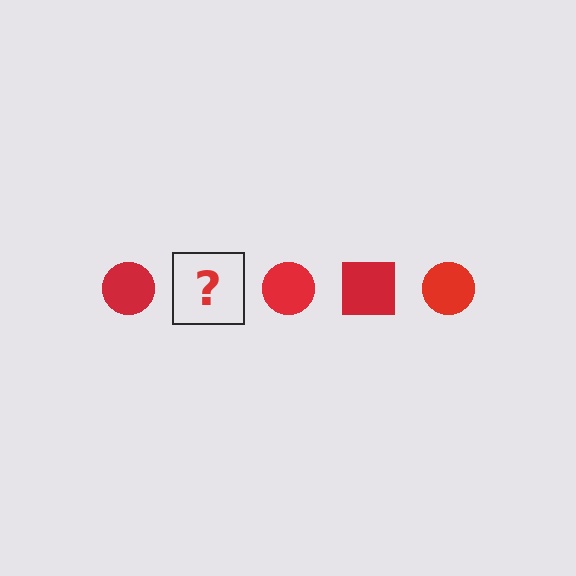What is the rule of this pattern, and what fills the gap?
The rule is that the pattern cycles through circle, square shapes in red. The gap should be filled with a red square.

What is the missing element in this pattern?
The missing element is a red square.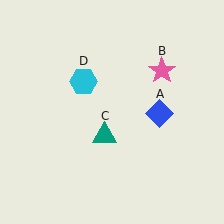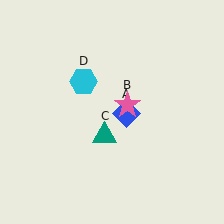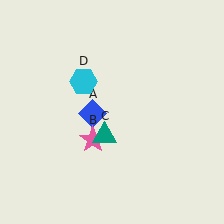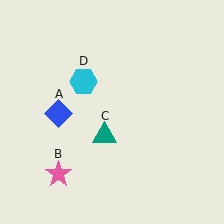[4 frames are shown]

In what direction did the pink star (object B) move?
The pink star (object B) moved down and to the left.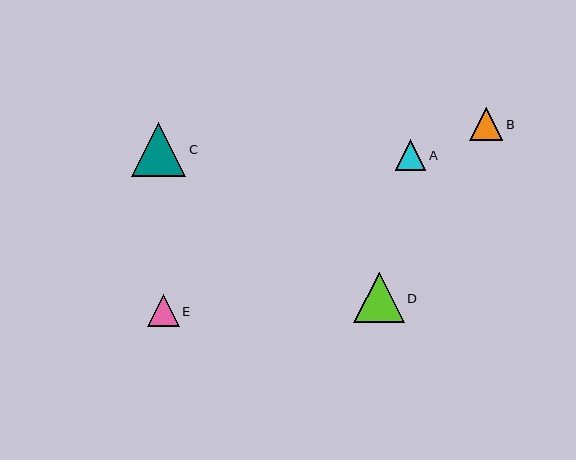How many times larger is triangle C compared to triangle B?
Triangle C is approximately 1.6 times the size of triangle B.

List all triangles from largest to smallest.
From largest to smallest: C, D, B, E, A.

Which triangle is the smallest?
Triangle A is the smallest with a size of approximately 30 pixels.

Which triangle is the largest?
Triangle C is the largest with a size of approximately 55 pixels.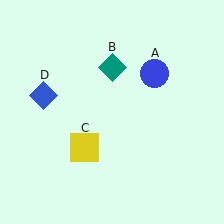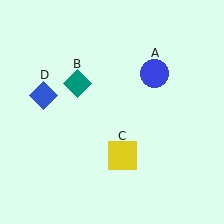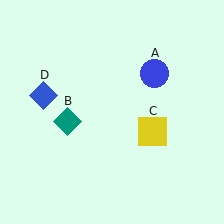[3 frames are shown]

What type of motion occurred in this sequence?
The teal diamond (object B), yellow square (object C) rotated counterclockwise around the center of the scene.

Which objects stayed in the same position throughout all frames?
Blue circle (object A) and blue diamond (object D) remained stationary.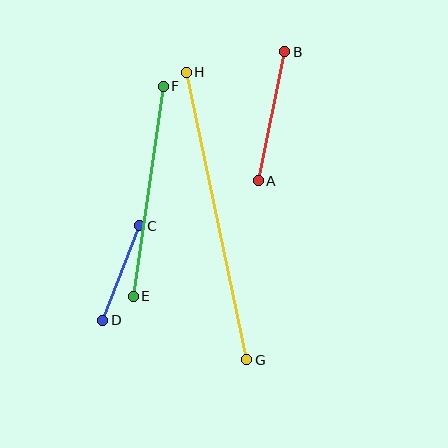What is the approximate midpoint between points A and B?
The midpoint is at approximately (272, 116) pixels.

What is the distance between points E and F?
The distance is approximately 212 pixels.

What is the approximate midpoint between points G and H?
The midpoint is at approximately (217, 216) pixels.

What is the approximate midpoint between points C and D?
The midpoint is at approximately (121, 273) pixels.